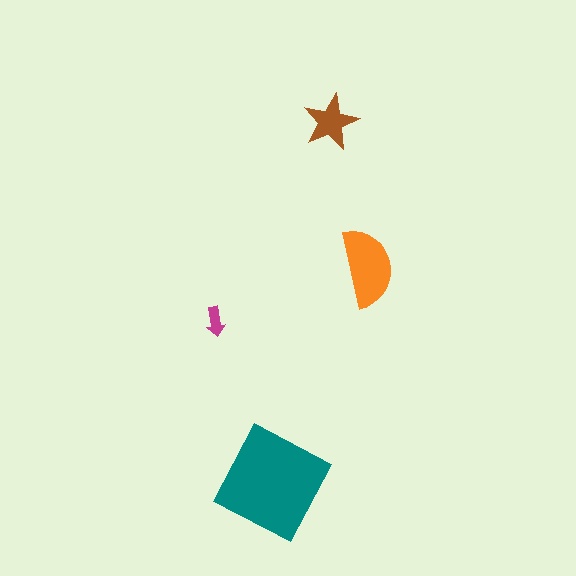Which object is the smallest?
The magenta arrow.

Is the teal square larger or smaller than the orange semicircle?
Larger.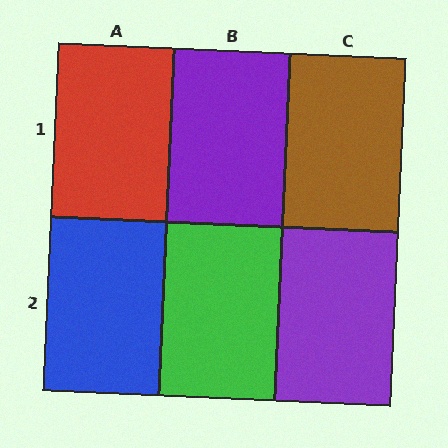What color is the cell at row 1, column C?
Brown.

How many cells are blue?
1 cell is blue.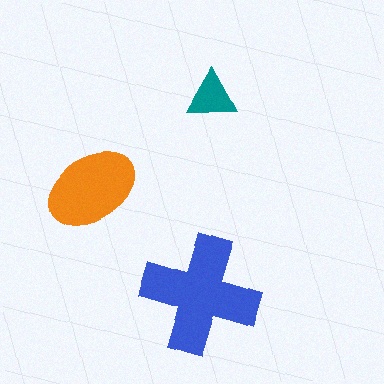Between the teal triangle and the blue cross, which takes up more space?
The blue cross.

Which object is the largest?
The blue cross.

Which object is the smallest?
The teal triangle.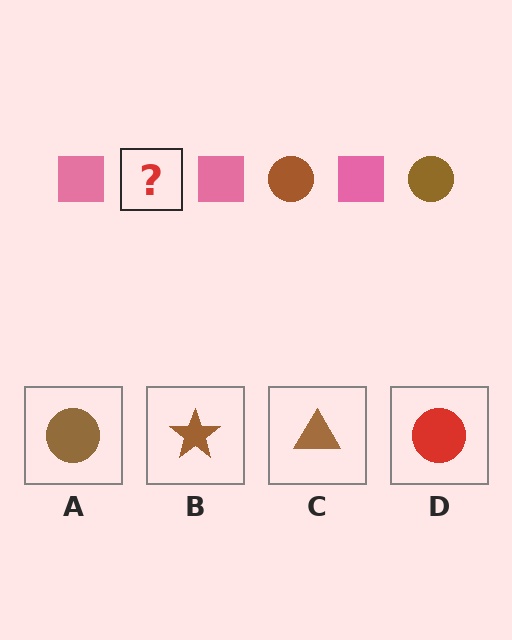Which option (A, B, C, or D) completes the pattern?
A.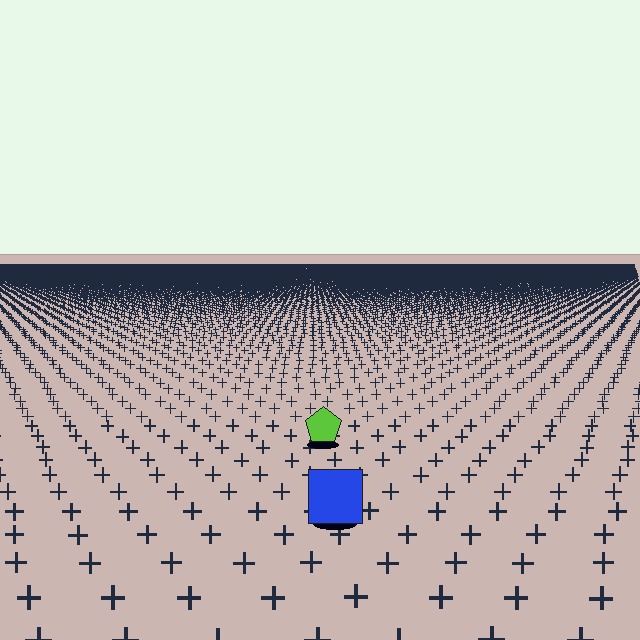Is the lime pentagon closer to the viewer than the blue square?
No. The blue square is closer — you can tell from the texture gradient: the ground texture is coarser near it.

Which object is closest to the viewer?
The blue square is closest. The texture marks near it are larger and more spread out.